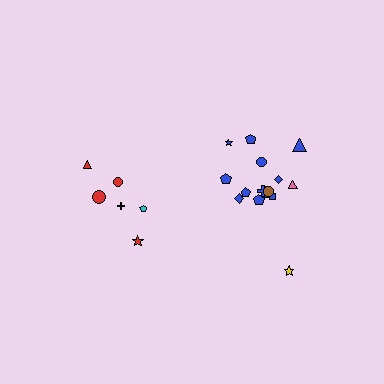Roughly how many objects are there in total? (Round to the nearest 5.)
Roughly 20 objects in total.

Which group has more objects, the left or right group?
The right group.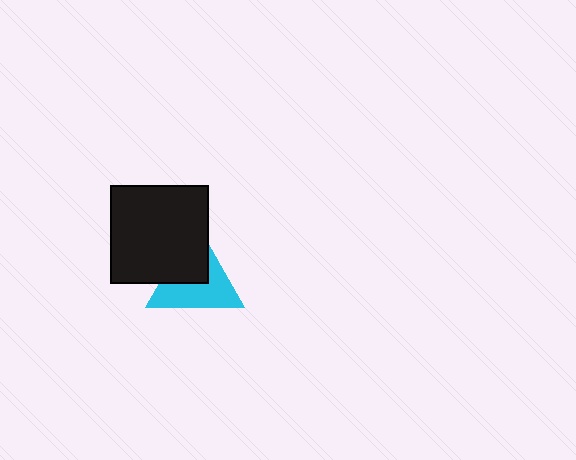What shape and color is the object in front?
The object in front is a black square.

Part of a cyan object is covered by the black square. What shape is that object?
It is a triangle.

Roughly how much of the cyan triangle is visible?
About half of it is visible (roughly 57%).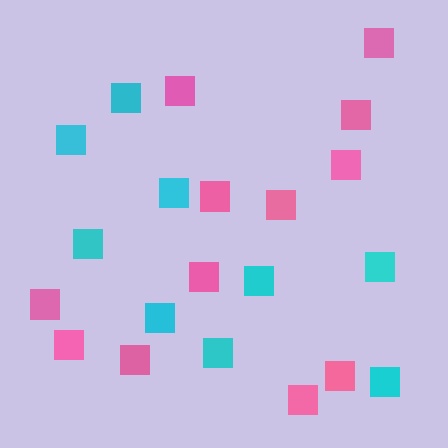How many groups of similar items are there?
There are 2 groups: one group of pink squares (12) and one group of cyan squares (9).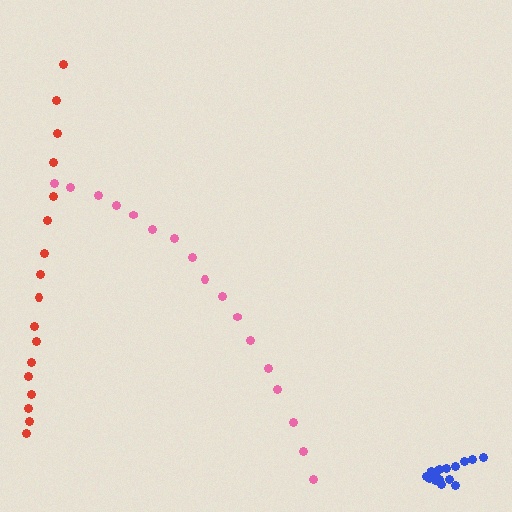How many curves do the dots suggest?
There are 3 distinct paths.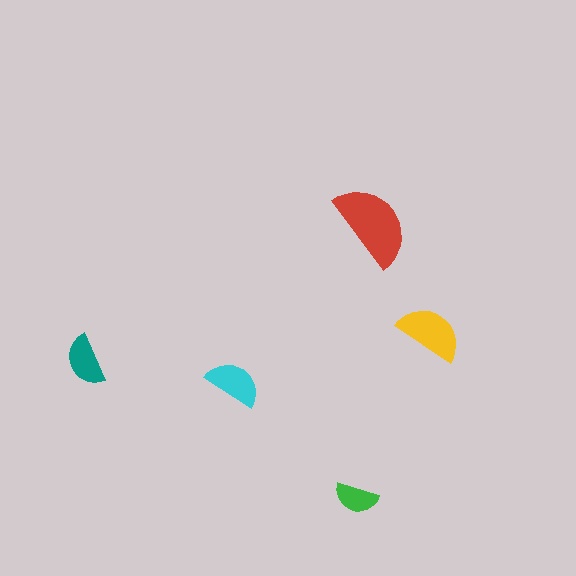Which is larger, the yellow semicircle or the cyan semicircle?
The yellow one.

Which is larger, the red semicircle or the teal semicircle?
The red one.